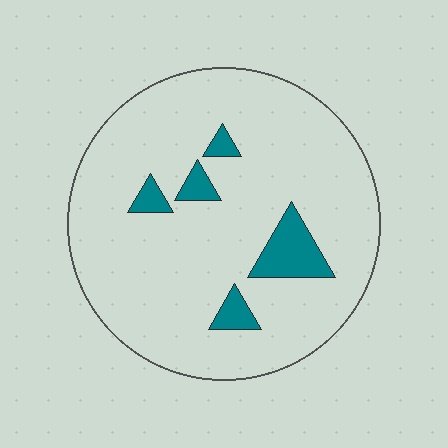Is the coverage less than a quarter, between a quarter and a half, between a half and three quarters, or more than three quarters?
Less than a quarter.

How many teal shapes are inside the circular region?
5.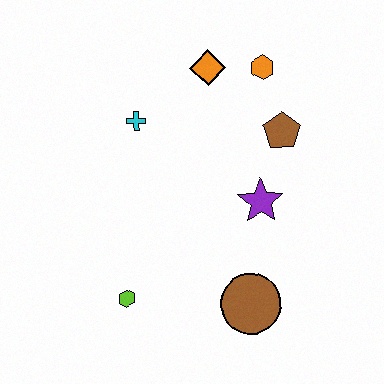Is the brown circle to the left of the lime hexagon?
No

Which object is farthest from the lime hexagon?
The orange hexagon is farthest from the lime hexagon.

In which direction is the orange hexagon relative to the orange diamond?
The orange hexagon is to the right of the orange diamond.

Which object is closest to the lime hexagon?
The brown circle is closest to the lime hexagon.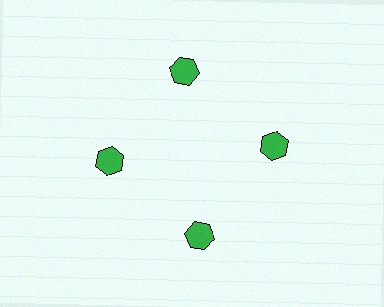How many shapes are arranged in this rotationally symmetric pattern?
There are 4 shapes, arranged in 4 groups of 1.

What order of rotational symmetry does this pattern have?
This pattern has 4-fold rotational symmetry.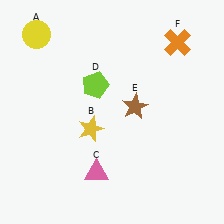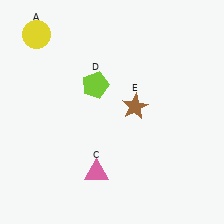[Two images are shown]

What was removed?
The orange cross (F), the yellow star (B) were removed in Image 2.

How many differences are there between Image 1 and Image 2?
There are 2 differences between the two images.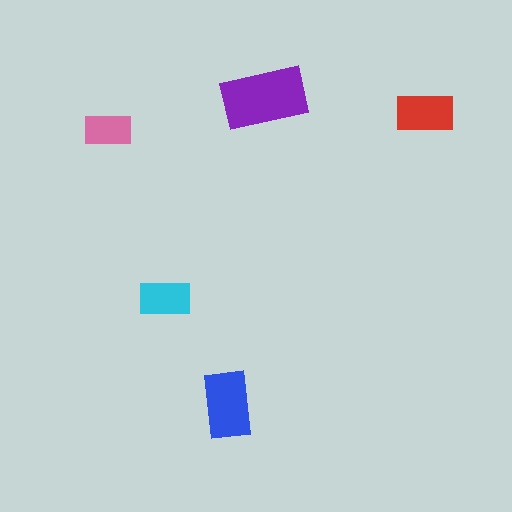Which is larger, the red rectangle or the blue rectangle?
The blue one.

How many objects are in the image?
There are 5 objects in the image.